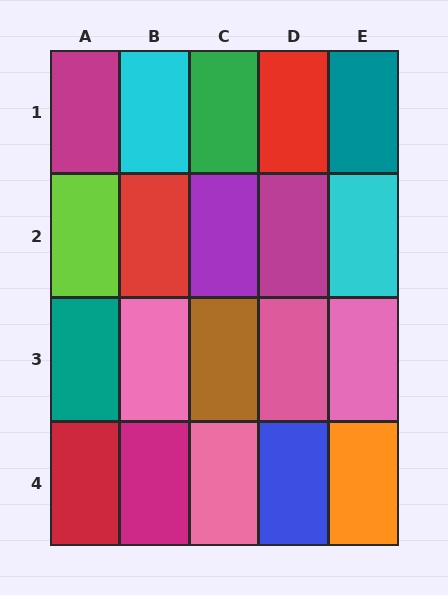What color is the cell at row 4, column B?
Magenta.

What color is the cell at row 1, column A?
Magenta.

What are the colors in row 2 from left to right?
Lime, red, purple, magenta, cyan.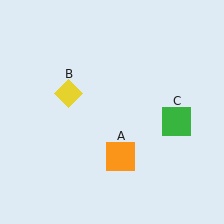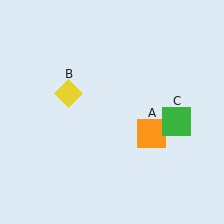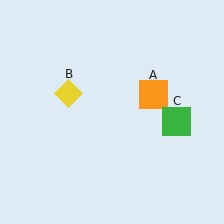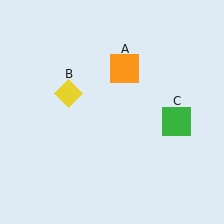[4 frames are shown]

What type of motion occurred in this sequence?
The orange square (object A) rotated counterclockwise around the center of the scene.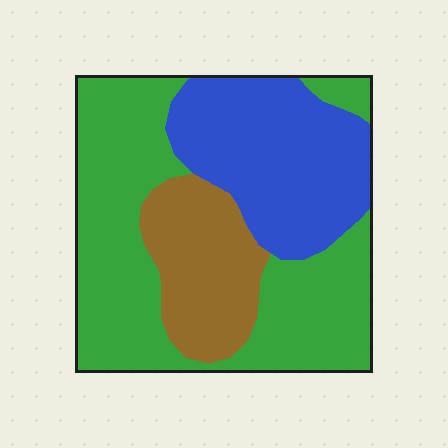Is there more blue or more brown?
Blue.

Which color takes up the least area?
Brown, at roughly 20%.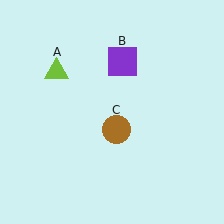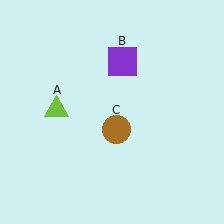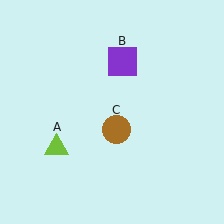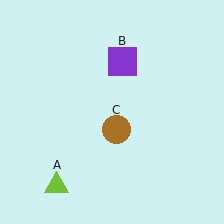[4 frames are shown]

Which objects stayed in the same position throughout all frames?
Purple square (object B) and brown circle (object C) remained stationary.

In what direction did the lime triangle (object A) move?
The lime triangle (object A) moved down.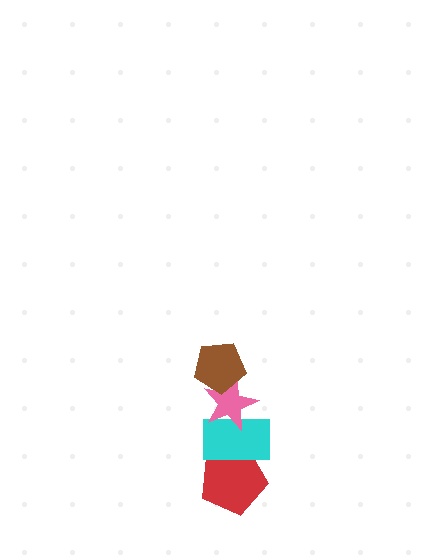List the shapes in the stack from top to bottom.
From top to bottom: the brown pentagon, the pink star, the cyan rectangle, the red pentagon.